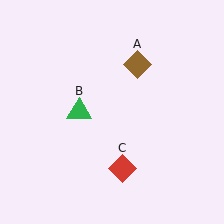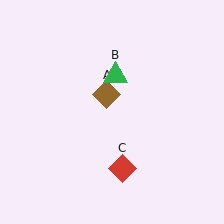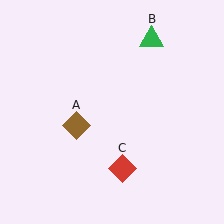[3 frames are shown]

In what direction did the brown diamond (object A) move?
The brown diamond (object A) moved down and to the left.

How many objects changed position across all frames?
2 objects changed position: brown diamond (object A), green triangle (object B).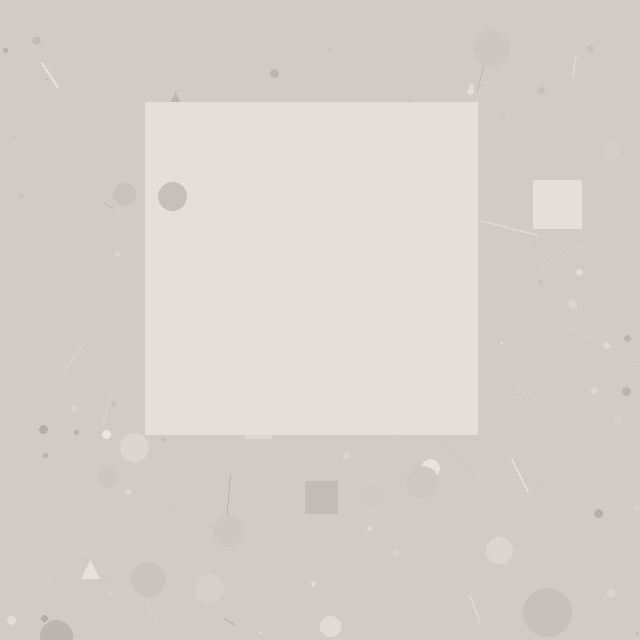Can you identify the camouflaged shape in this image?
The camouflaged shape is a square.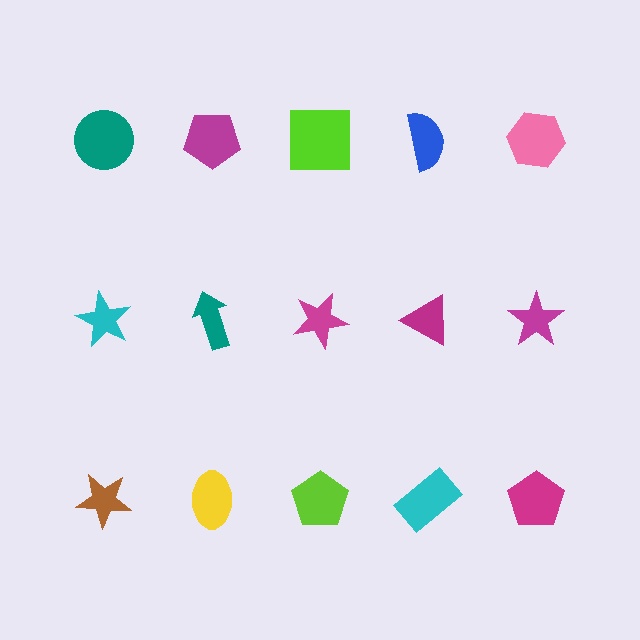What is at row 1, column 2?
A magenta pentagon.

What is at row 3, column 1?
A brown star.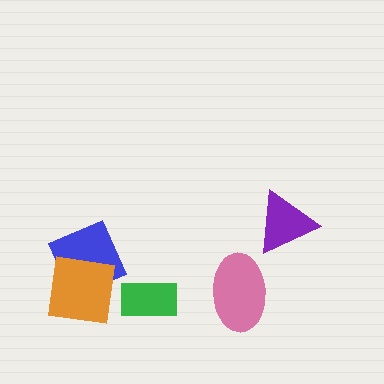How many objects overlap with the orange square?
1 object overlaps with the orange square.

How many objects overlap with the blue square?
1 object overlaps with the blue square.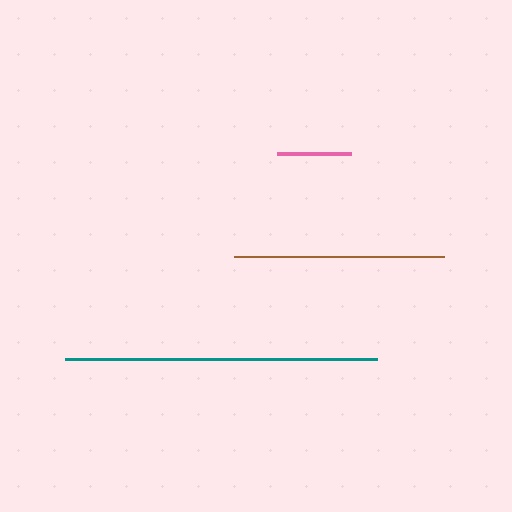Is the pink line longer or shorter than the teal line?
The teal line is longer than the pink line.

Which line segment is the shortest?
The pink line is the shortest at approximately 73 pixels.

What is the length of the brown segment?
The brown segment is approximately 210 pixels long.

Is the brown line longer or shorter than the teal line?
The teal line is longer than the brown line.